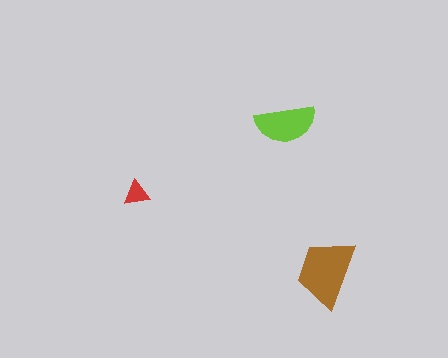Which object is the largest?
The brown trapezoid.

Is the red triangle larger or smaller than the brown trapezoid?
Smaller.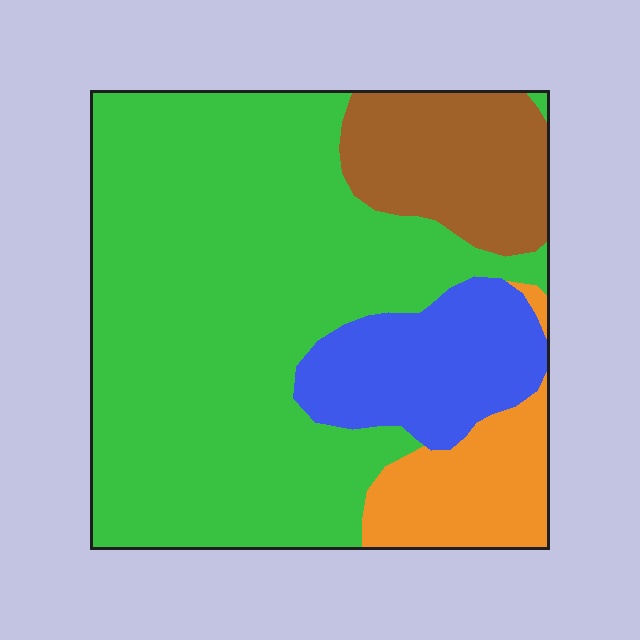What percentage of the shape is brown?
Brown covers about 15% of the shape.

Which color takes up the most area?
Green, at roughly 60%.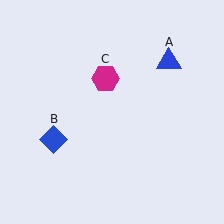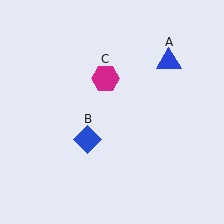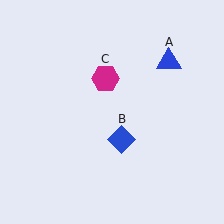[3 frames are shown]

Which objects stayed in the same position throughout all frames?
Blue triangle (object A) and magenta hexagon (object C) remained stationary.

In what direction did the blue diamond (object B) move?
The blue diamond (object B) moved right.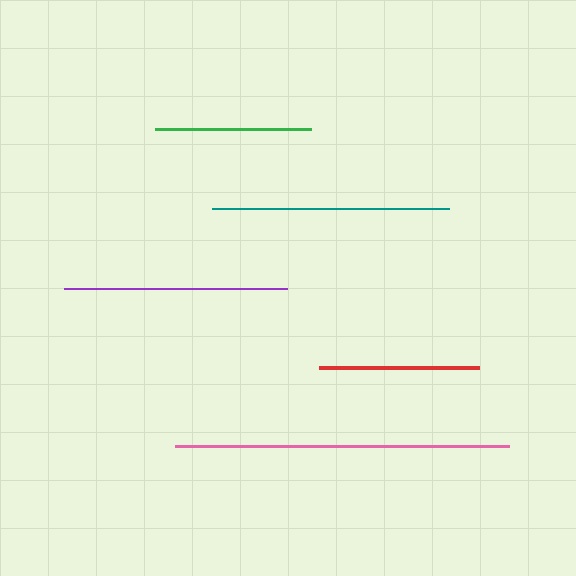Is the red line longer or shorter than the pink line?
The pink line is longer than the red line.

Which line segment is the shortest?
The green line is the shortest at approximately 156 pixels.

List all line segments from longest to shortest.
From longest to shortest: pink, teal, purple, red, green.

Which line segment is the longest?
The pink line is the longest at approximately 334 pixels.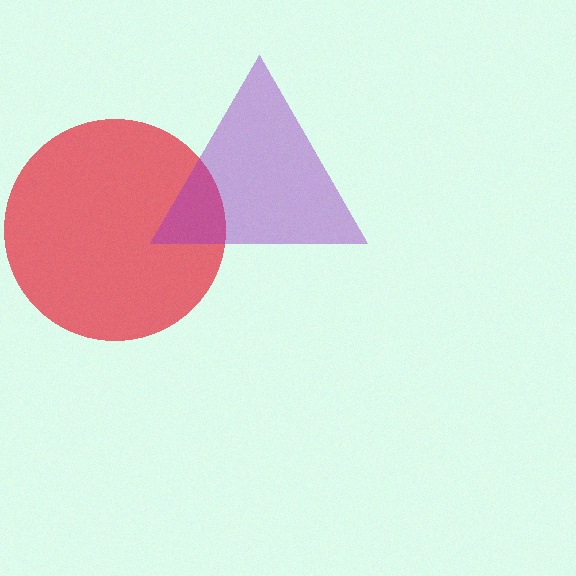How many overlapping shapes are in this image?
There are 2 overlapping shapes in the image.